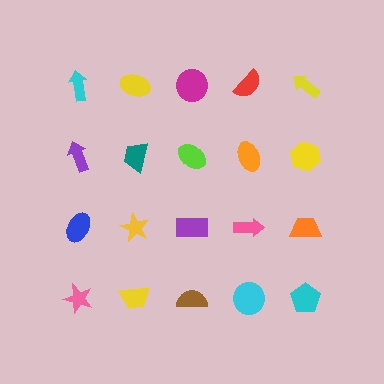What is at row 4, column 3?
A brown semicircle.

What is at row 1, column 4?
A red semicircle.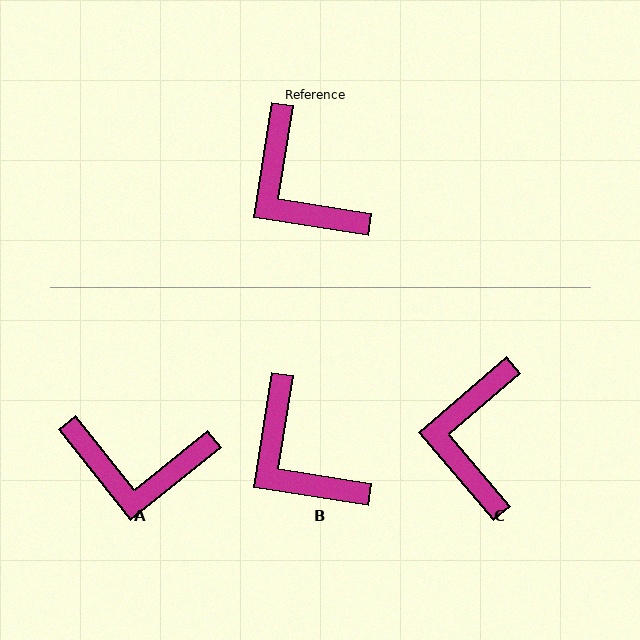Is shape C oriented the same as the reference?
No, it is off by about 41 degrees.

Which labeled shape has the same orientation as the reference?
B.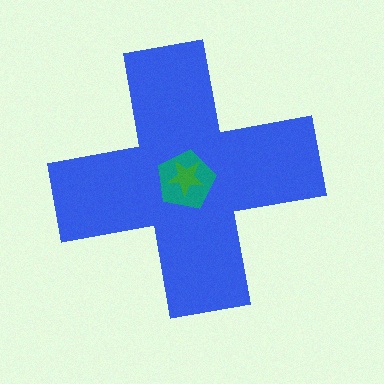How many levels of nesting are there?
3.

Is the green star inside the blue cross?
Yes.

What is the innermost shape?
The green star.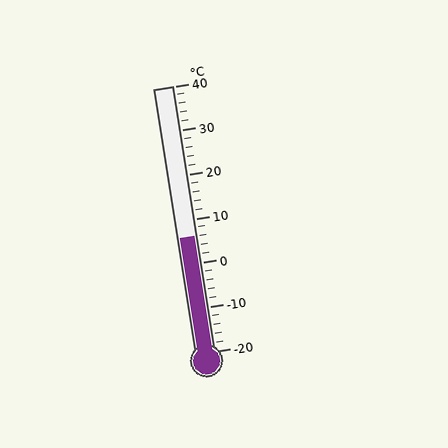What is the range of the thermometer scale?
The thermometer scale ranges from -20°C to 40°C.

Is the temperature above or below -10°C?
The temperature is above -10°C.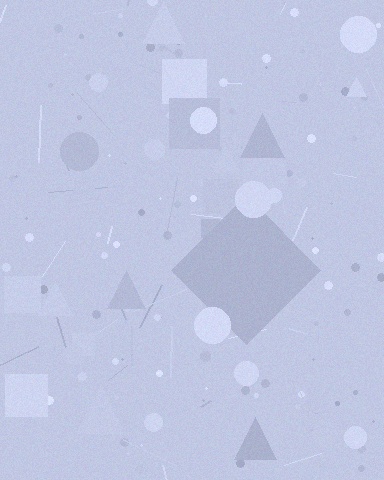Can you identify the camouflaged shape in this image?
The camouflaged shape is a diamond.